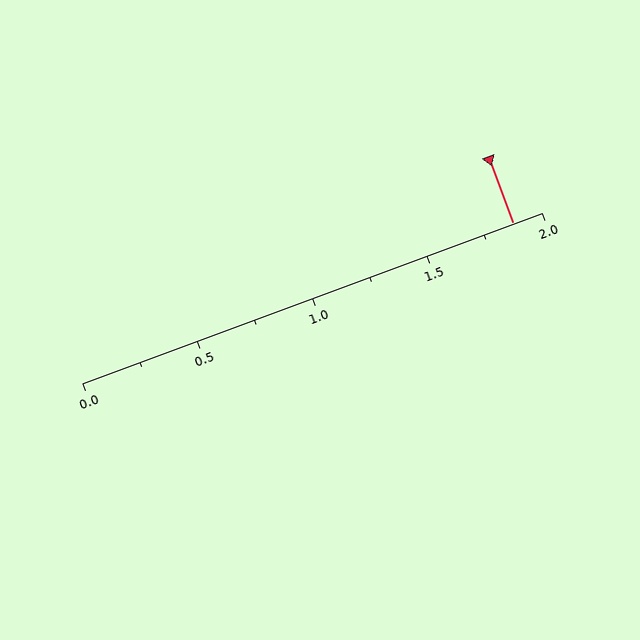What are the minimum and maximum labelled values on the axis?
The axis runs from 0.0 to 2.0.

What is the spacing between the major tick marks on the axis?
The major ticks are spaced 0.5 apart.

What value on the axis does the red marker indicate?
The marker indicates approximately 1.88.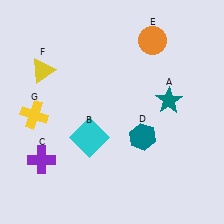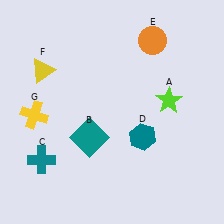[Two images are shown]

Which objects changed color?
A changed from teal to lime. B changed from cyan to teal. C changed from purple to teal.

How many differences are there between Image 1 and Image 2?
There are 3 differences between the two images.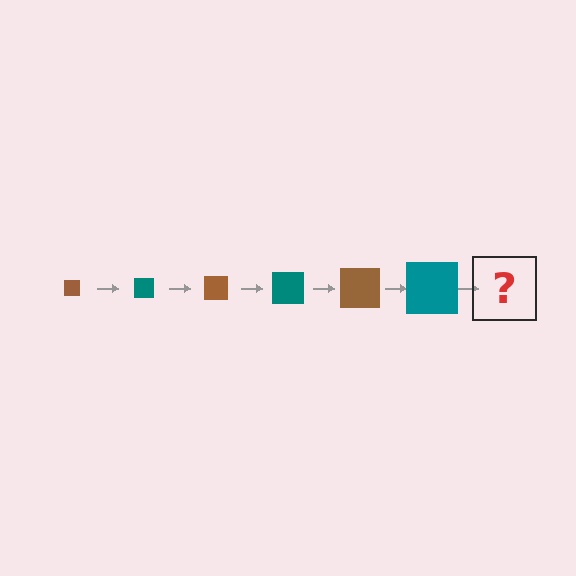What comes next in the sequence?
The next element should be a brown square, larger than the previous one.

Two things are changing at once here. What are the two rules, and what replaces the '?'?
The two rules are that the square grows larger each step and the color cycles through brown and teal. The '?' should be a brown square, larger than the previous one.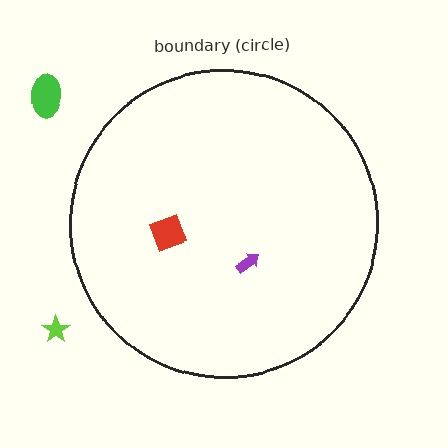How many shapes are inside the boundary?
2 inside, 2 outside.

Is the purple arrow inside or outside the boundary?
Inside.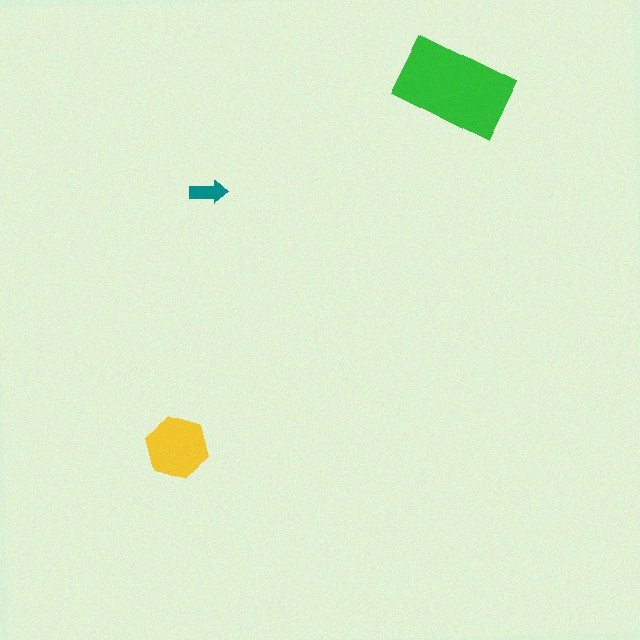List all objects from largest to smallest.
The green rectangle, the yellow hexagon, the teal arrow.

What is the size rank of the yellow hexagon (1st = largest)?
2nd.